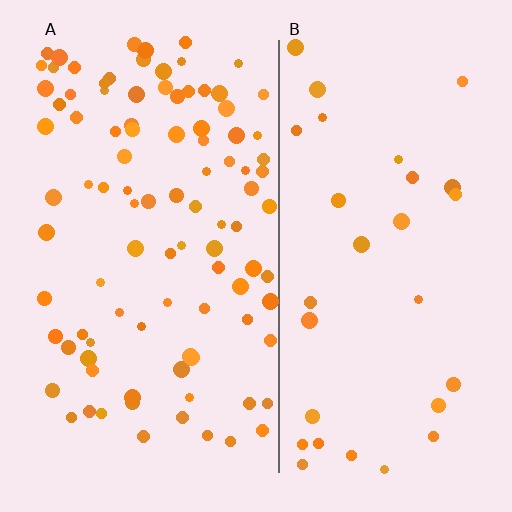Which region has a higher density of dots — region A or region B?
A (the left).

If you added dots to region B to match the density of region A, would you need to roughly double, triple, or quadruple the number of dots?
Approximately triple.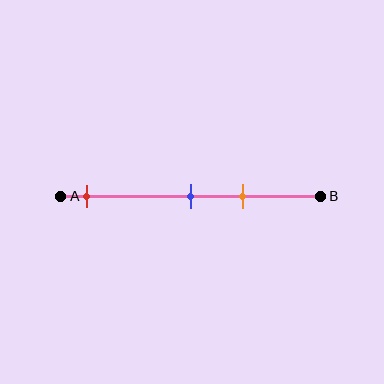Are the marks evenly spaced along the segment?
No, the marks are not evenly spaced.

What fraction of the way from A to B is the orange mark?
The orange mark is approximately 70% (0.7) of the way from A to B.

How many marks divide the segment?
There are 3 marks dividing the segment.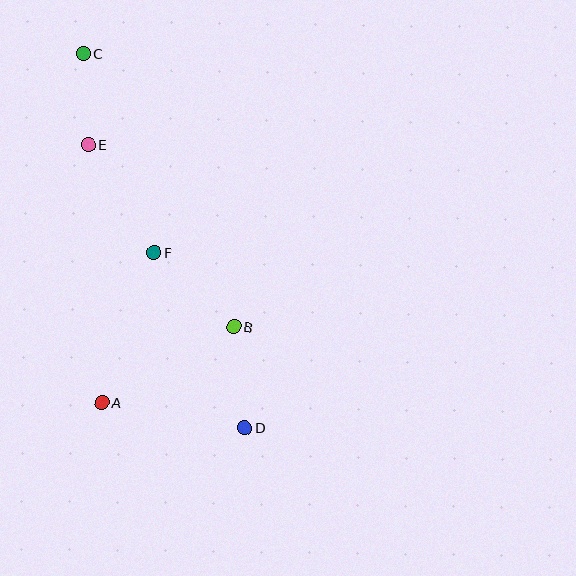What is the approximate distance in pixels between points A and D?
The distance between A and D is approximately 145 pixels.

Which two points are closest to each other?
Points C and E are closest to each other.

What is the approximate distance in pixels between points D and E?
The distance between D and E is approximately 324 pixels.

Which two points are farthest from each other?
Points C and D are farthest from each other.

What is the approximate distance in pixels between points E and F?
The distance between E and F is approximately 127 pixels.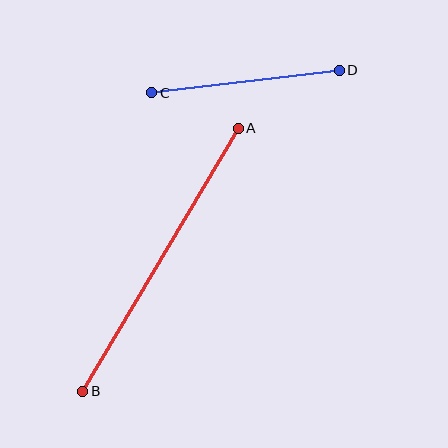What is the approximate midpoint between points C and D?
The midpoint is at approximately (246, 81) pixels.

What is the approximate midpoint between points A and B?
The midpoint is at approximately (161, 260) pixels.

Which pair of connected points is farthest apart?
Points A and B are farthest apart.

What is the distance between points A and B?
The distance is approximately 306 pixels.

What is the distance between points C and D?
The distance is approximately 189 pixels.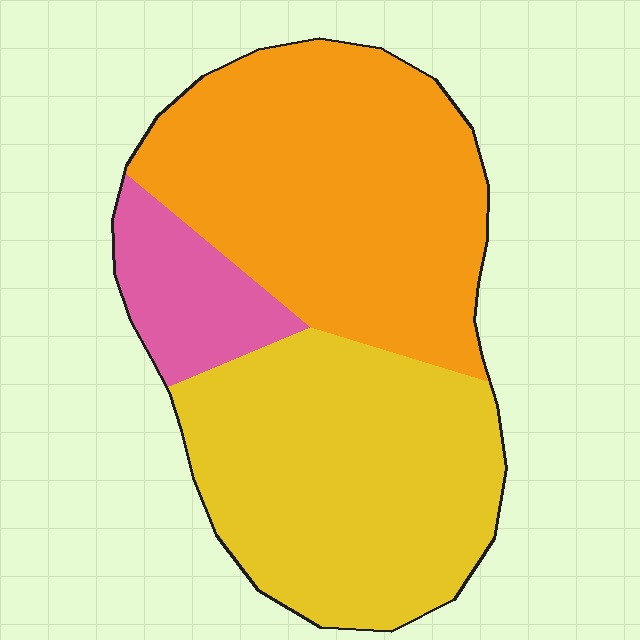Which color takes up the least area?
Pink, at roughly 10%.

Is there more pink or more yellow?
Yellow.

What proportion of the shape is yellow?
Yellow covers roughly 40% of the shape.